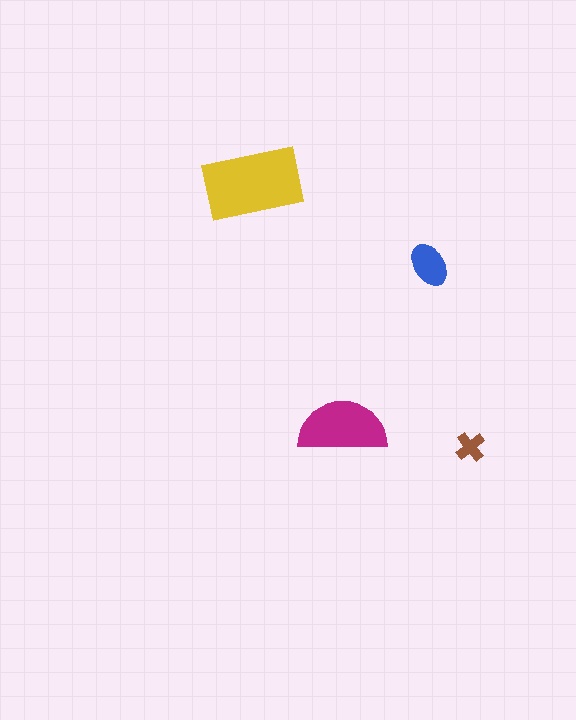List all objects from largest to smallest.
The yellow rectangle, the magenta semicircle, the blue ellipse, the brown cross.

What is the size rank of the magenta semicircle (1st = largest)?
2nd.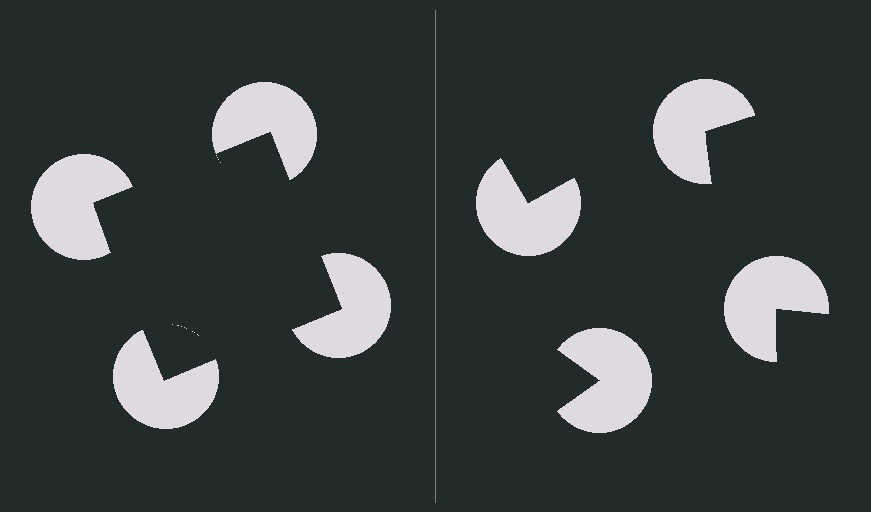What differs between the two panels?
The pac-man discs are positioned identically on both sides; only the wedge orientations differ. On the left they align to a square; on the right they are misaligned.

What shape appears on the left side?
An illusory square.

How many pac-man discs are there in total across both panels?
8 — 4 on each side.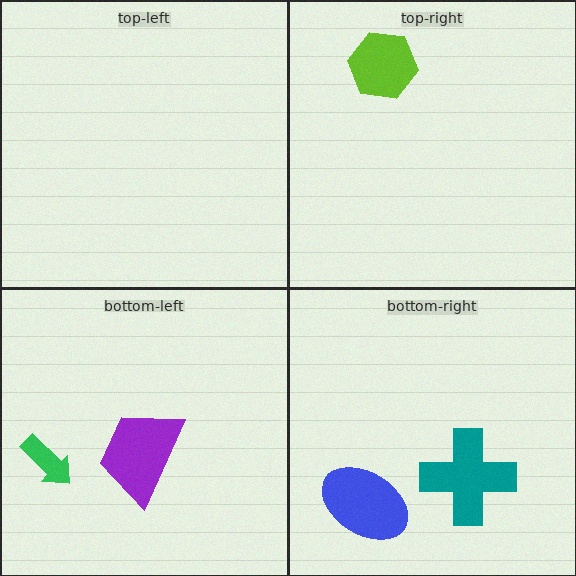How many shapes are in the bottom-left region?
2.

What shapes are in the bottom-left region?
The purple trapezoid, the green arrow.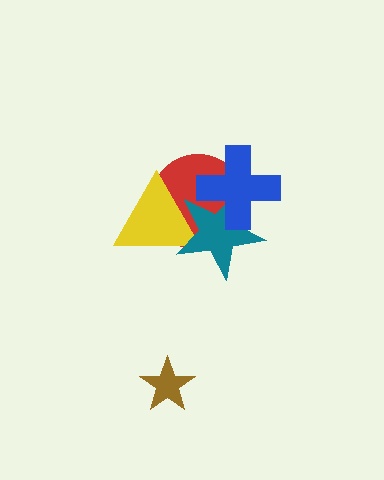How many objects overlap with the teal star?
3 objects overlap with the teal star.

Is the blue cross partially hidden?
No, no other shape covers it.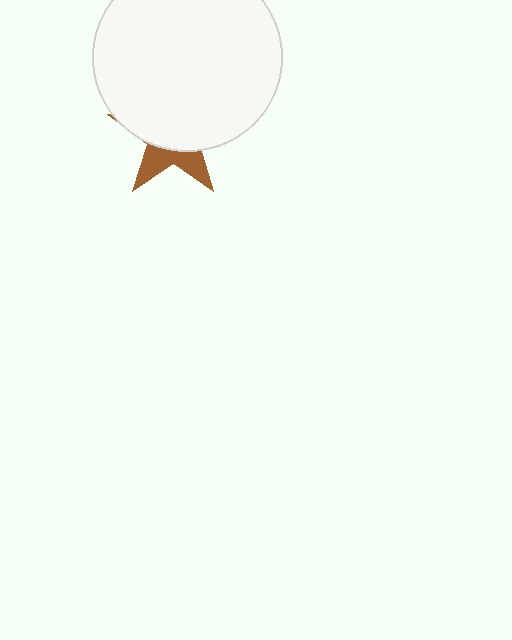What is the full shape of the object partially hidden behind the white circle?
The partially hidden object is a brown star.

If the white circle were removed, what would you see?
You would see the complete brown star.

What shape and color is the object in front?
The object in front is a white circle.